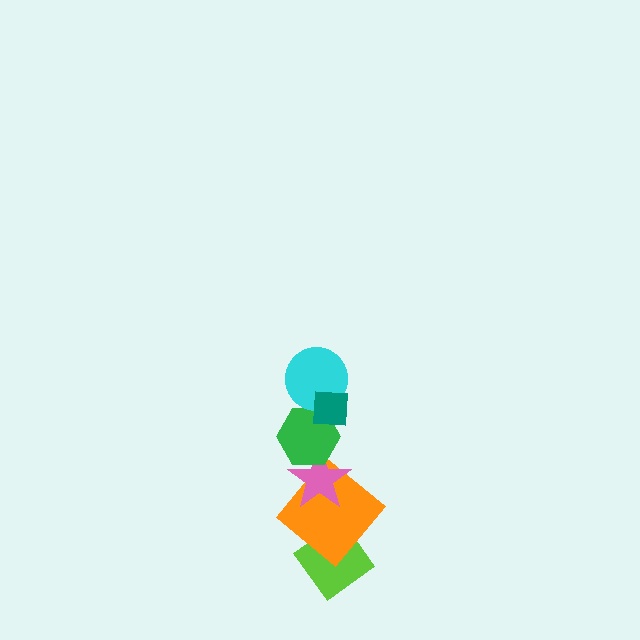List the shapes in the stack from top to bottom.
From top to bottom: the teal square, the cyan circle, the green hexagon, the pink star, the orange diamond, the lime diamond.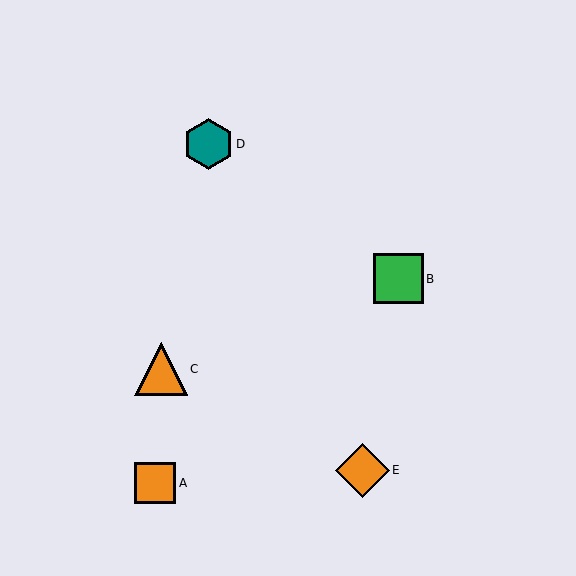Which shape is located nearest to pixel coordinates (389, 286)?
The green square (labeled B) at (398, 279) is nearest to that location.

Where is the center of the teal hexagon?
The center of the teal hexagon is at (208, 144).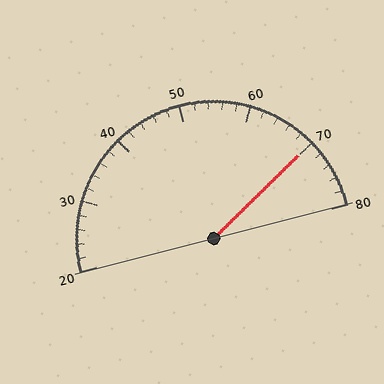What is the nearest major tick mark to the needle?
The nearest major tick mark is 70.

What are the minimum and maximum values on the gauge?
The gauge ranges from 20 to 80.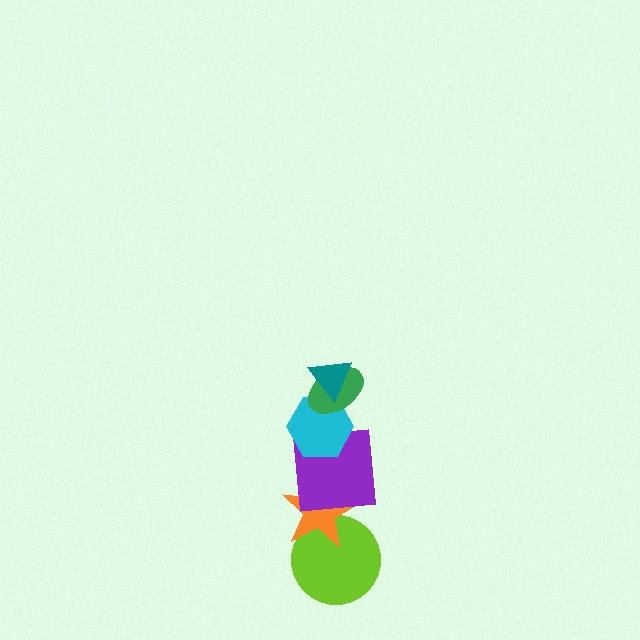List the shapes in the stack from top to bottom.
From top to bottom: the teal triangle, the green ellipse, the cyan hexagon, the purple square, the orange star, the lime circle.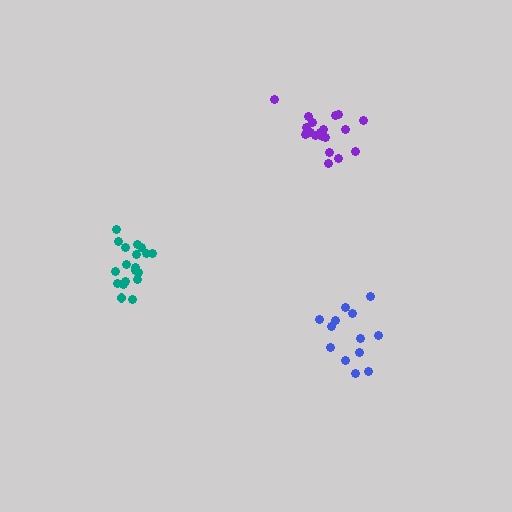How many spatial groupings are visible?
There are 3 spatial groupings.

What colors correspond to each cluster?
The clusters are colored: blue, teal, purple.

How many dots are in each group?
Group 1: 13 dots, Group 2: 19 dots, Group 3: 19 dots (51 total).